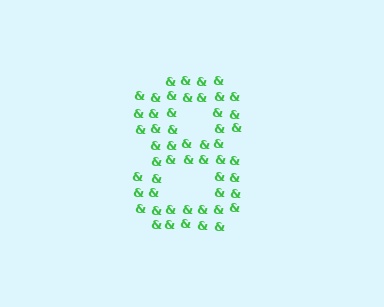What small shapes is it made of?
It is made of small ampersands.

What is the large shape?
The large shape is the digit 8.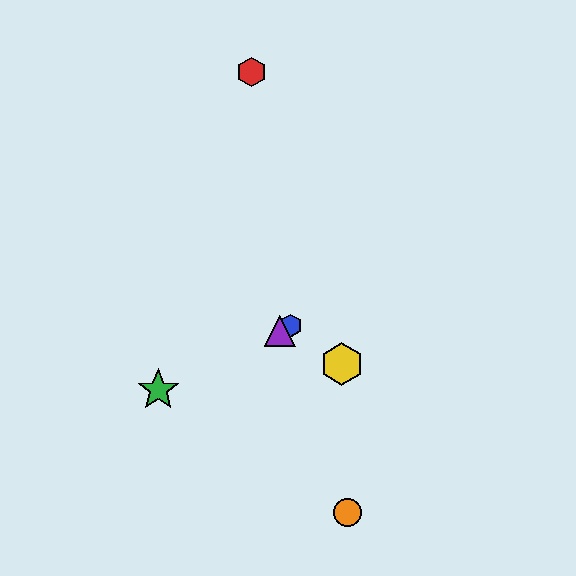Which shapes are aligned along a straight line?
The blue hexagon, the green star, the purple triangle are aligned along a straight line.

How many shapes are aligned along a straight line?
3 shapes (the blue hexagon, the green star, the purple triangle) are aligned along a straight line.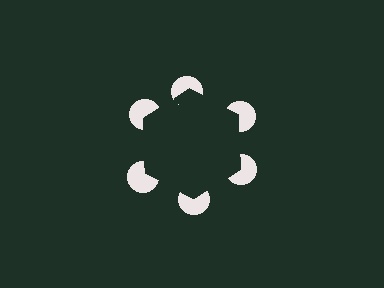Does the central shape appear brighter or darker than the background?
It typically appears slightly darker than the background, even though no actual brightness change is drawn.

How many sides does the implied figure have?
6 sides.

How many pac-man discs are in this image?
There are 6 — one at each vertex of the illusory hexagon.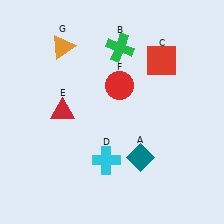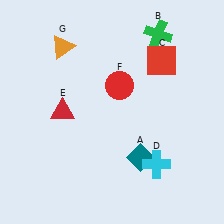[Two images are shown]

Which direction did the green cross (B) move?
The green cross (B) moved right.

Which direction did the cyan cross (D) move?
The cyan cross (D) moved right.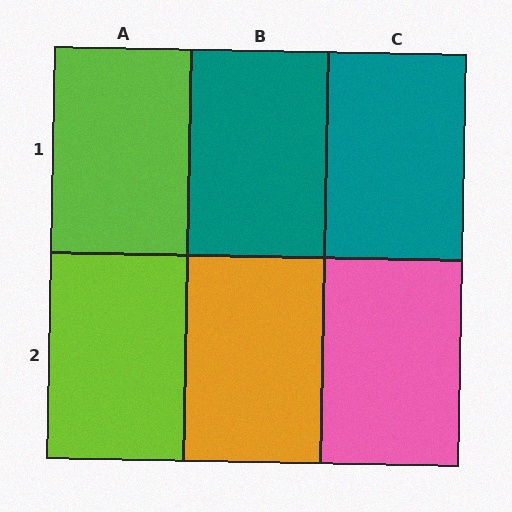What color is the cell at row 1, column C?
Teal.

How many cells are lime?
2 cells are lime.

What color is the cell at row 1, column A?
Lime.